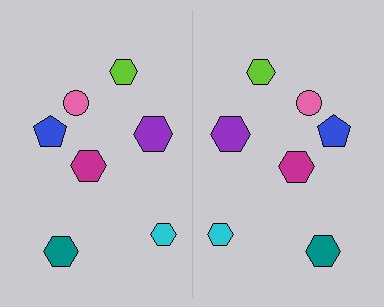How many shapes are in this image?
There are 14 shapes in this image.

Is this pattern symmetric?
Yes, this pattern has bilateral (reflection) symmetry.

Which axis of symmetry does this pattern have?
The pattern has a vertical axis of symmetry running through the center of the image.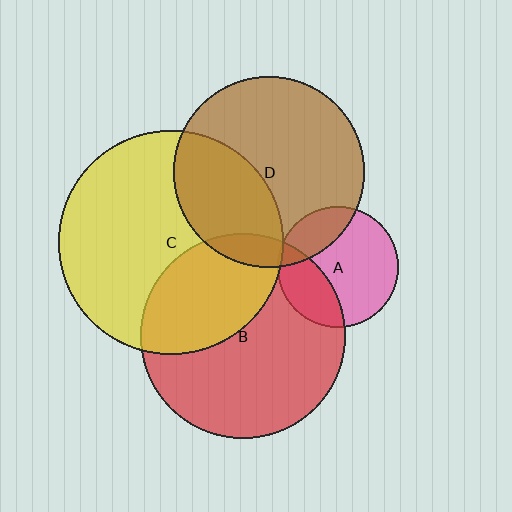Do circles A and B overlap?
Yes.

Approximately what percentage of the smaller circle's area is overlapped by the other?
Approximately 30%.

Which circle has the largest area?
Circle C (yellow).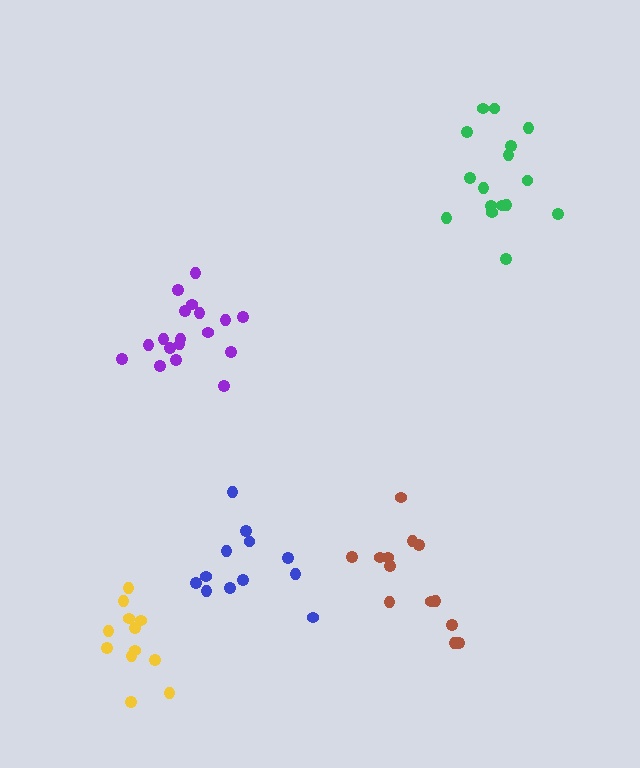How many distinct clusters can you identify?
There are 5 distinct clusters.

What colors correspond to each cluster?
The clusters are colored: brown, purple, green, yellow, blue.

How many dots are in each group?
Group 1: 13 dots, Group 2: 18 dots, Group 3: 16 dots, Group 4: 12 dots, Group 5: 12 dots (71 total).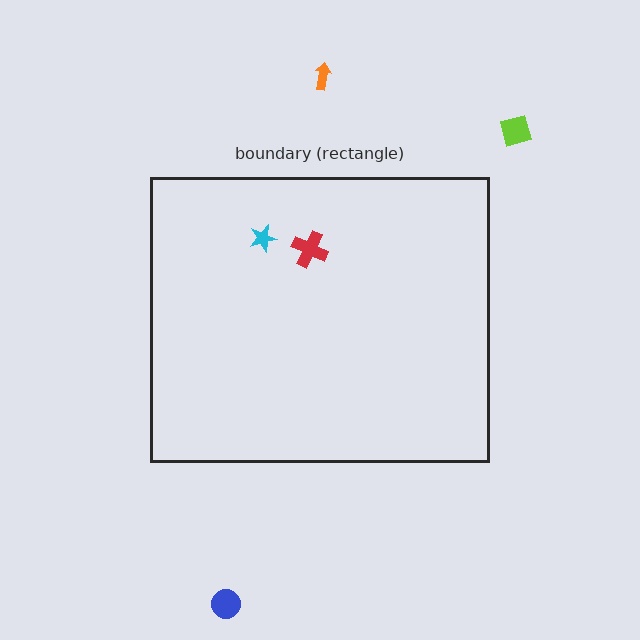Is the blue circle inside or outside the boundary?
Outside.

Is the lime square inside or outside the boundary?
Outside.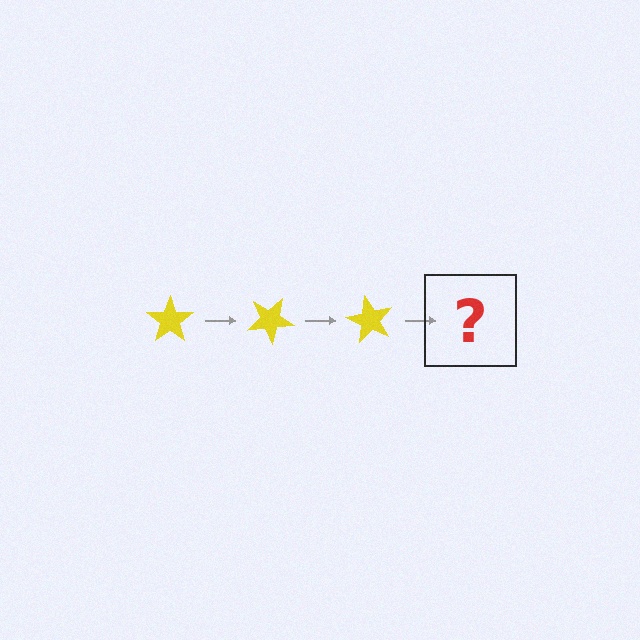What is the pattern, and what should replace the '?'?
The pattern is that the star rotates 30 degrees each step. The '?' should be a yellow star rotated 90 degrees.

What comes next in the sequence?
The next element should be a yellow star rotated 90 degrees.